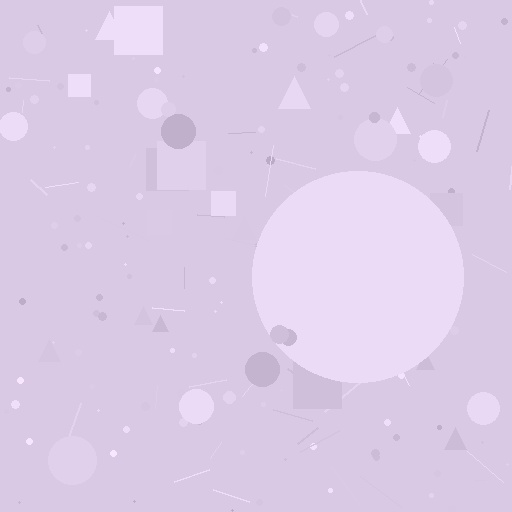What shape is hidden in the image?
A circle is hidden in the image.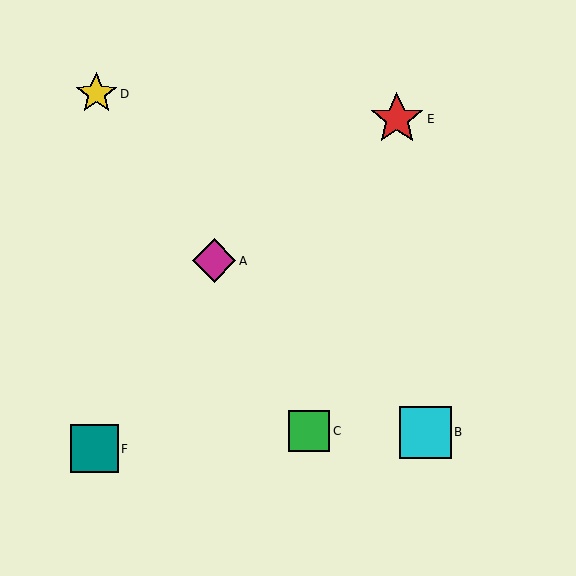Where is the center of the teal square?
The center of the teal square is at (94, 449).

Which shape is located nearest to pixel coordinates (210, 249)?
The magenta diamond (labeled A) at (214, 261) is nearest to that location.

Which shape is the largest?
The red star (labeled E) is the largest.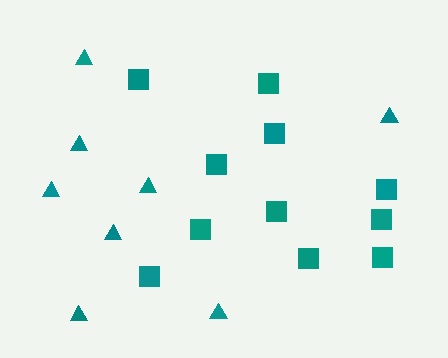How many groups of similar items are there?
There are 2 groups: one group of squares (11) and one group of triangles (8).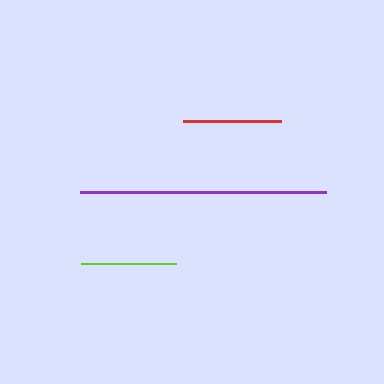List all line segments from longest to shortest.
From longest to shortest: purple, red, lime.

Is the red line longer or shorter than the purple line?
The purple line is longer than the red line.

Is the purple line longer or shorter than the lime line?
The purple line is longer than the lime line.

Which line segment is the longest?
The purple line is the longest at approximately 246 pixels.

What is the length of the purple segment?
The purple segment is approximately 246 pixels long.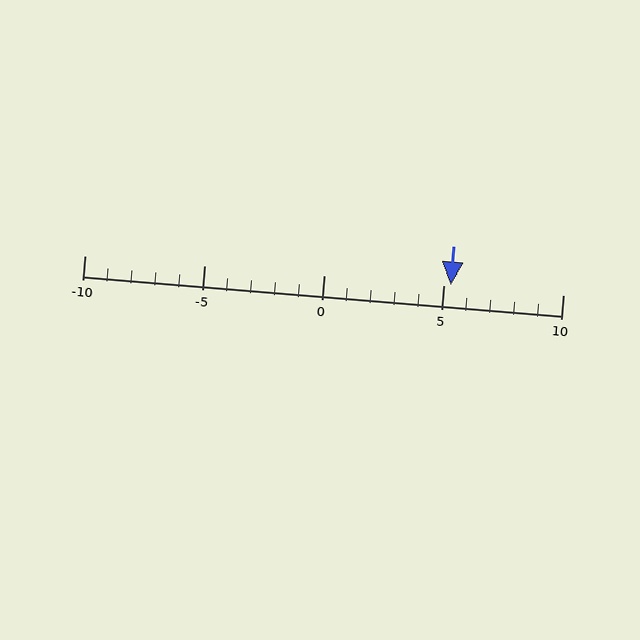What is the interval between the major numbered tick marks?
The major tick marks are spaced 5 units apart.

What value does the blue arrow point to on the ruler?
The blue arrow points to approximately 5.